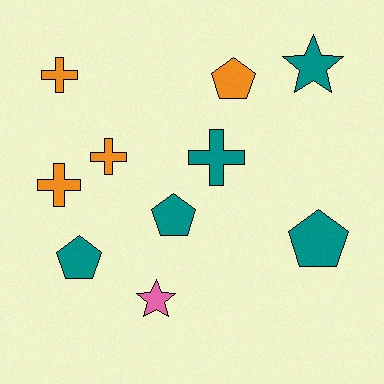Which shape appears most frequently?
Cross, with 4 objects.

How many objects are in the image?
There are 10 objects.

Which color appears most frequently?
Teal, with 5 objects.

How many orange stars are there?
There are no orange stars.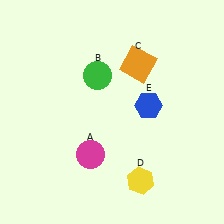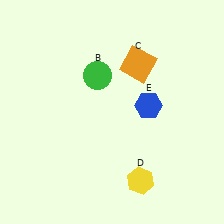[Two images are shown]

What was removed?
The magenta circle (A) was removed in Image 2.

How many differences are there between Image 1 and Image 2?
There is 1 difference between the two images.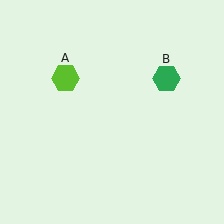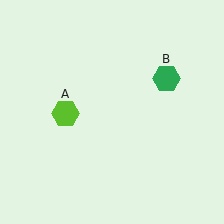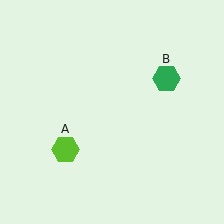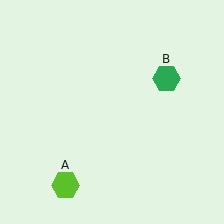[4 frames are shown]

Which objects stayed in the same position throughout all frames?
Green hexagon (object B) remained stationary.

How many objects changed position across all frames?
1 object changed position: lime hexagon (object A).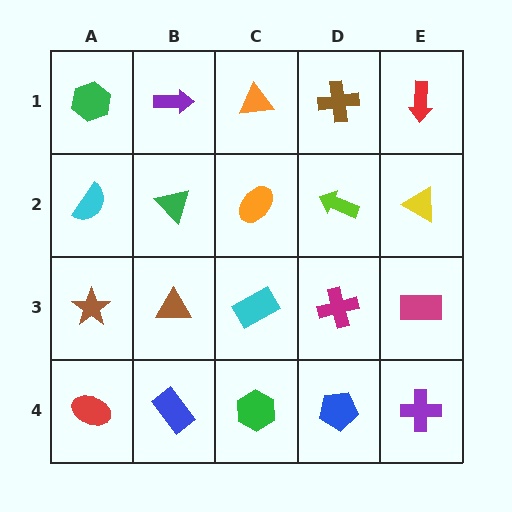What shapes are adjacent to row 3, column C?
An orange ellipse (row 2, column C), a green hexagon (row 4, column C), a brown triangle (row 3, column B), a magenta cross (row 3, column D).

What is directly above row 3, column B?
A green triangle.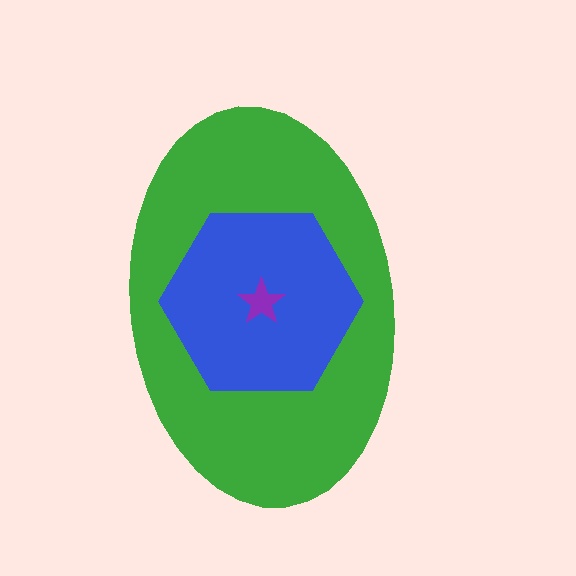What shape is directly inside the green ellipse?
The blue hexagon.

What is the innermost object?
The purple star.